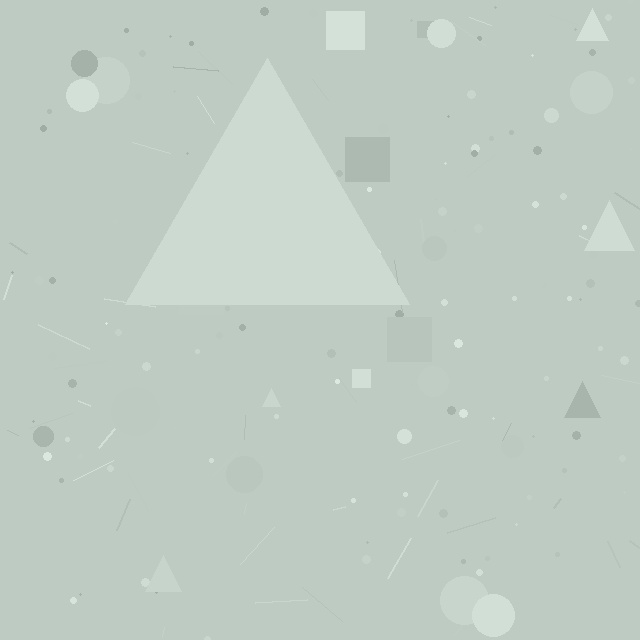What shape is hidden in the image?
A triangle is hidden in the image.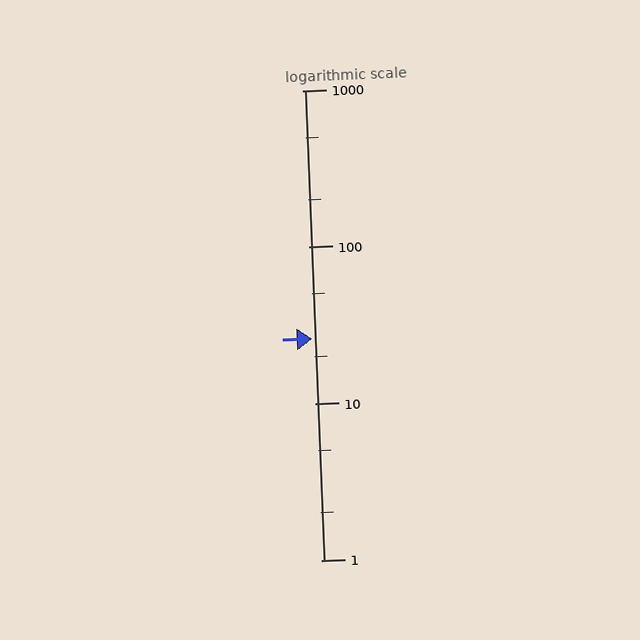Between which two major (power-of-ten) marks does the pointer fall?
The pointer is between 10 and 100.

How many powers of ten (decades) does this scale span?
The scale spans 3 decades, from 1 to 1000.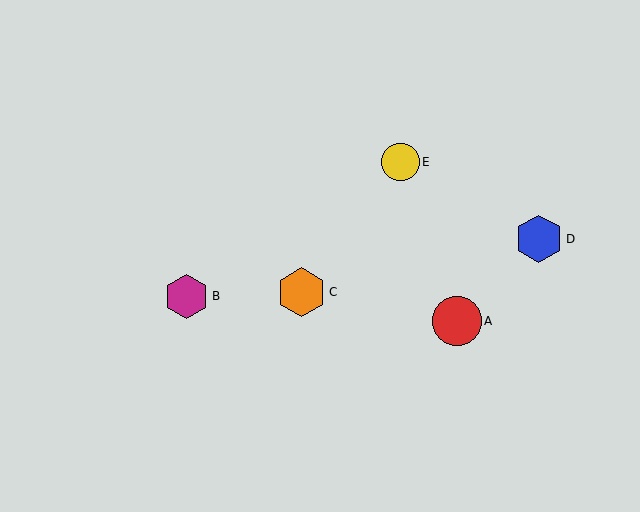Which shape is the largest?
The red circle (labeled A) is the largest.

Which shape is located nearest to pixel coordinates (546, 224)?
The blue hexagon (labeled D) at (539, 239) is nearest to that location.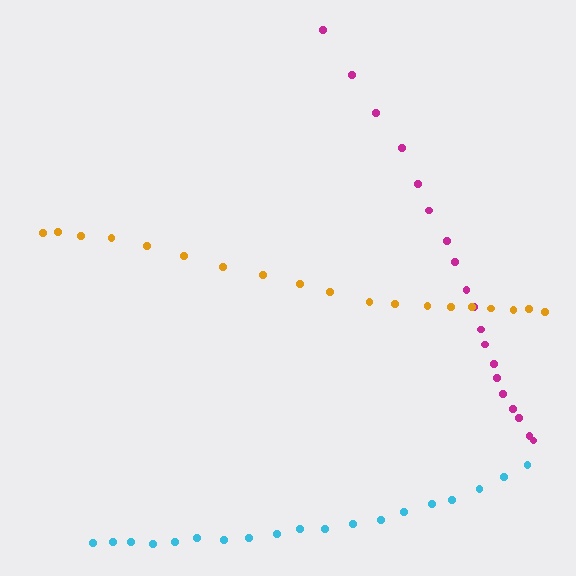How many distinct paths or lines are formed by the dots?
There are 3 distinct paths.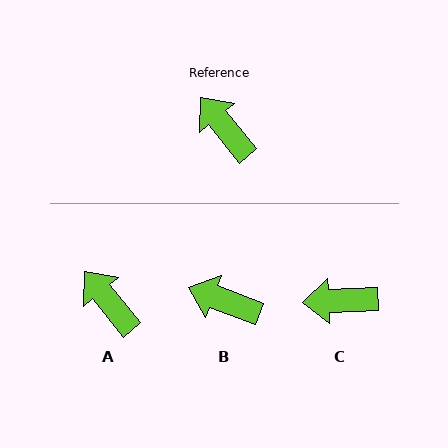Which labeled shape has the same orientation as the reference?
A.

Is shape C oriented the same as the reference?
No, it is off by about 53 degrees.